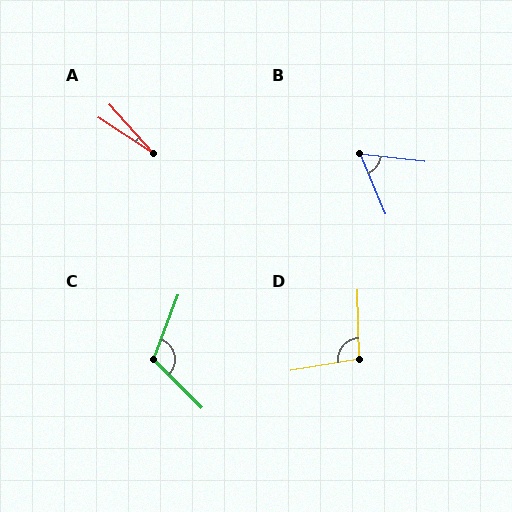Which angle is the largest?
C, at approximately 114 degrees.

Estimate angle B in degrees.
Approximately 61 degrees.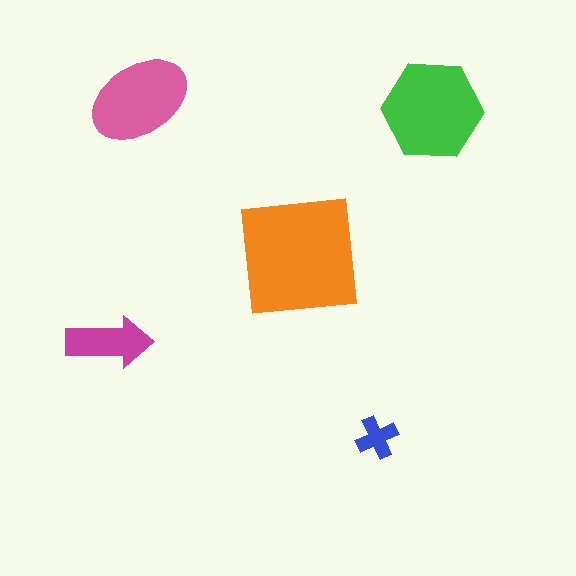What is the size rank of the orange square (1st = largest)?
1st.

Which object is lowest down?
The blue cross is bottommost.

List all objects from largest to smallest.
The orange square, the green hexagon, the pink ellipse, the magenta arrow, the blue cross.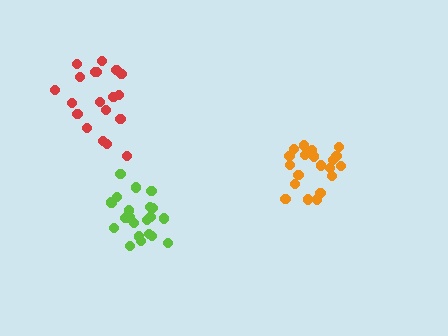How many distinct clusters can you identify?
There are 3 distinct clusters.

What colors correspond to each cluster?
The clusters are colored: orange, red, lime.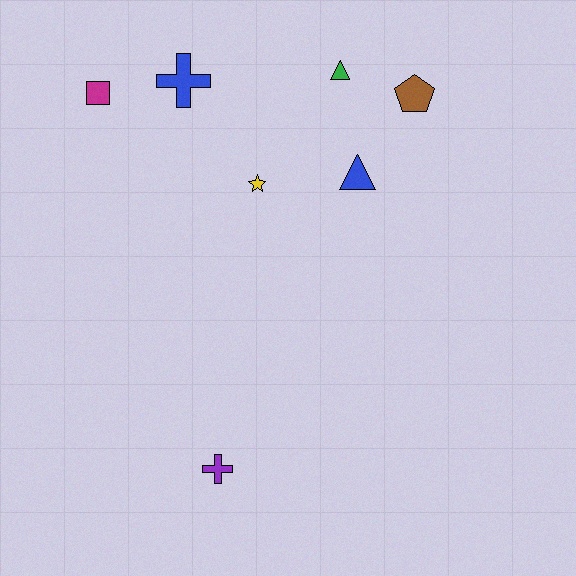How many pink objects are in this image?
There are no pink objects.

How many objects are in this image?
There are 7 objects.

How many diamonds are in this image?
There are no diamonds.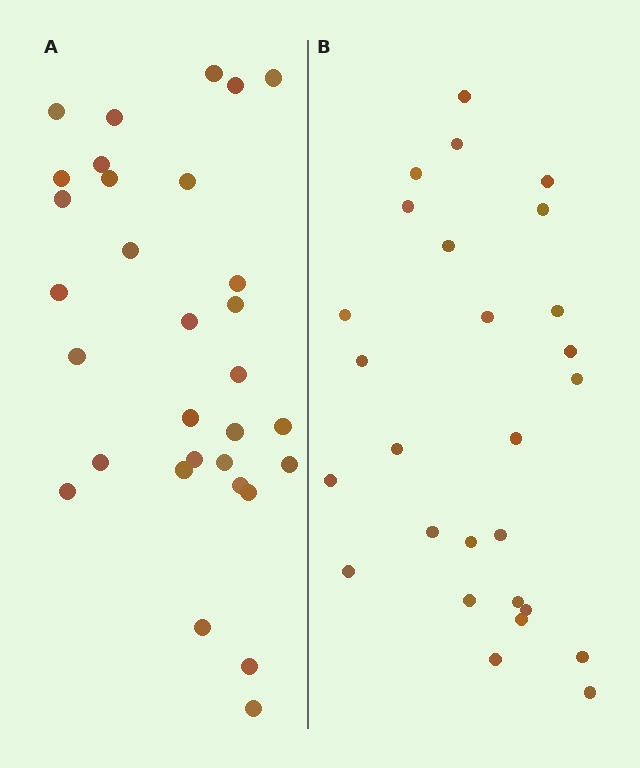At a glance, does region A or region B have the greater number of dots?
Region A (the left region) has more dots.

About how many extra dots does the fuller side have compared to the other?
Region A has about 4 more dots than region B.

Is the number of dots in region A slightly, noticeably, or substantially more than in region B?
Region A has only slightly more — the two regions are fairly close. The ratio is roughly 1.1 to 1.